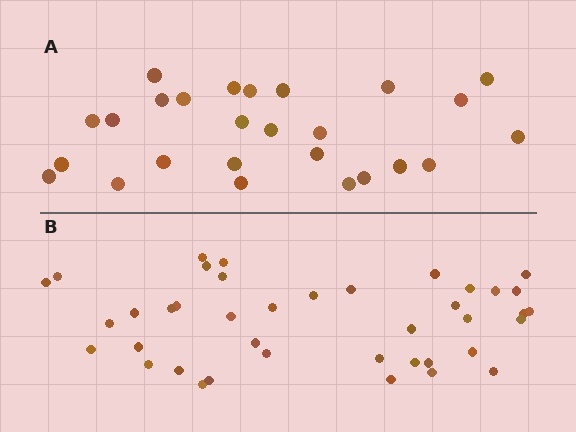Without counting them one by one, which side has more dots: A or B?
Region B (the bottom region) has more dots.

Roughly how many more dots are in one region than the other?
Region B has approximately 15 more dots than region A.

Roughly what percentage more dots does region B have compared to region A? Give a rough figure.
About 55% more.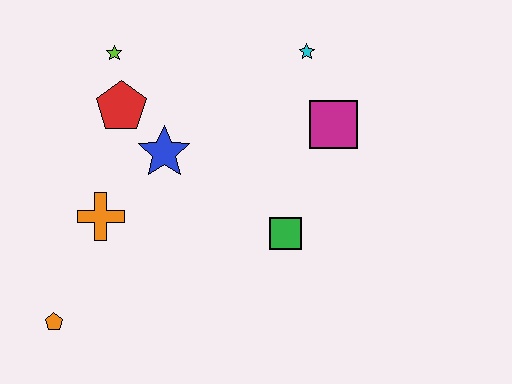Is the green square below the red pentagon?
Yes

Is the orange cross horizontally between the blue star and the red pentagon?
No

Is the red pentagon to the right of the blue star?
No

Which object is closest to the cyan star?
The magenta square is closest to the cyan star.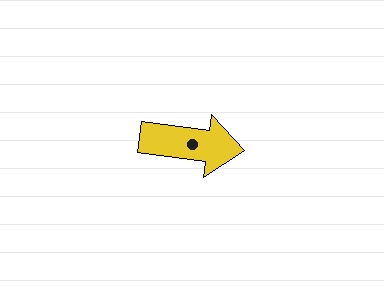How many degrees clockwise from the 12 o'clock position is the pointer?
Approximately 98 degrees.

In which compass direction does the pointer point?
East.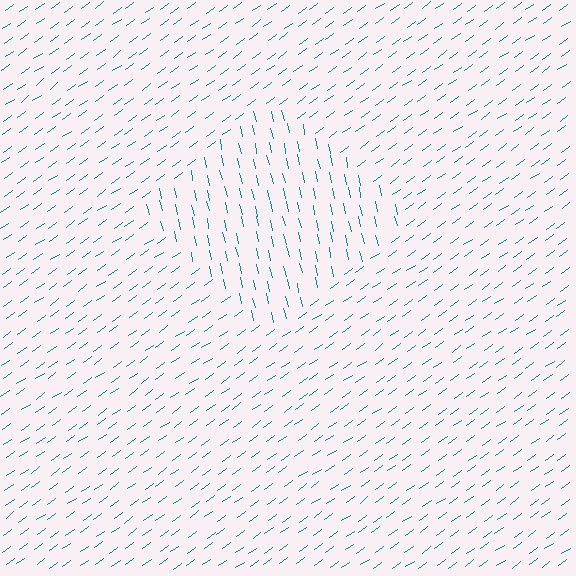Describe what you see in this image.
The image is filled with small teal line segments. A diamond region in the image has lines oriented differently from the surrounding lines, creating a visible texture boundary.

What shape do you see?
I see a diamond.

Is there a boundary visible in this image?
Yes, there is a texture boundary formed by a change in line orientation.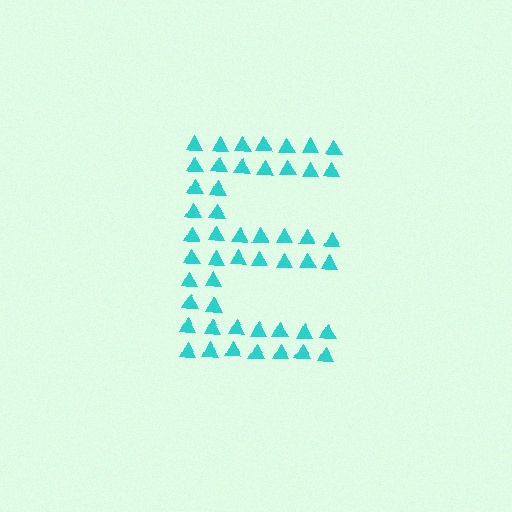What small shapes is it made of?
It is made of small triangles.